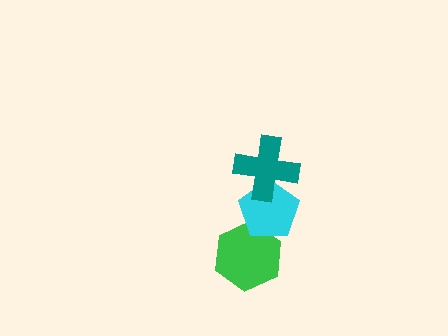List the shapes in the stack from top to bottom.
From top to bottom: the teal cross, the cyan pentagon, the green hexagon.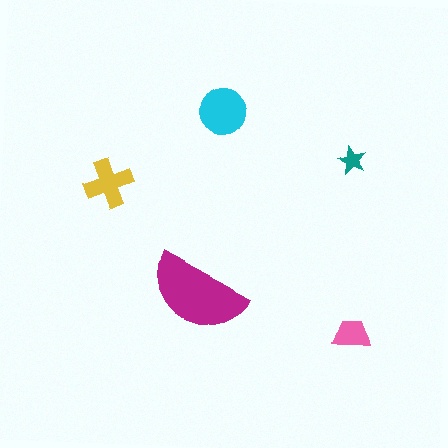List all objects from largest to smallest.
The magenta semicircle, the cyan circle, the yellow cross, the pink trapezoid, the teal star.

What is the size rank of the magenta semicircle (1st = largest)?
1st.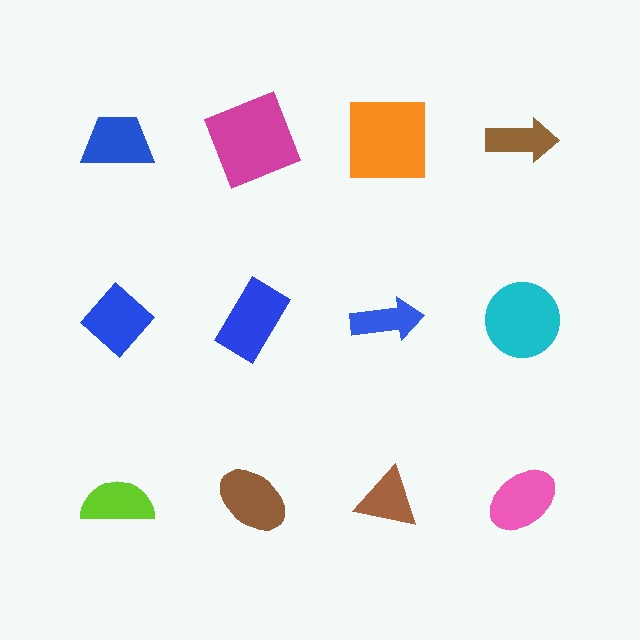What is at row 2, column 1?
A blue diamond.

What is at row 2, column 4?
A cyan circle.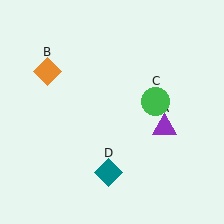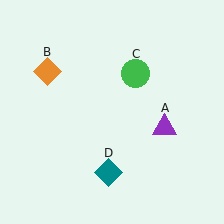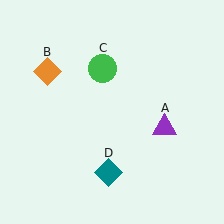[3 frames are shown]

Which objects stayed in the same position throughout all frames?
Purple triangle (object A) and orange diamond (object B) and teal diamond (object D) remained stationary.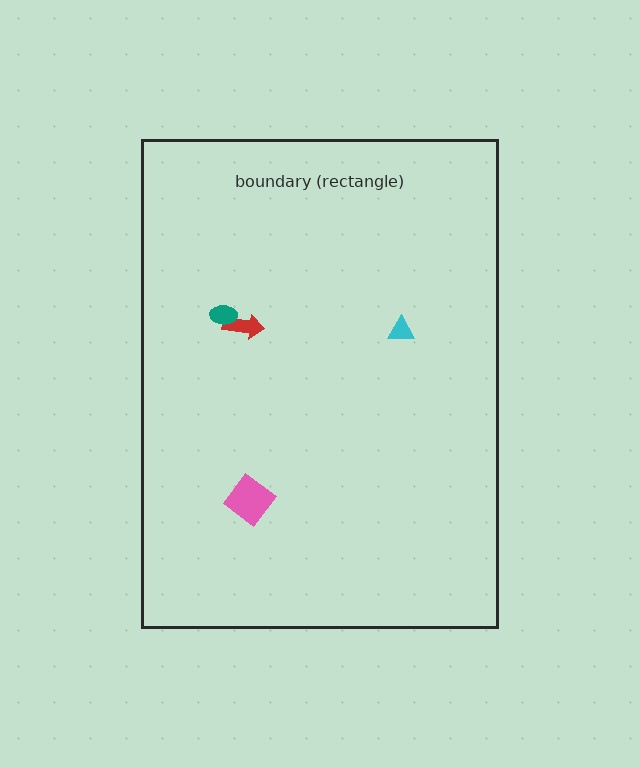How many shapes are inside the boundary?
4 inside, 0 outside.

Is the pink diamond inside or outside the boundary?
Inside.